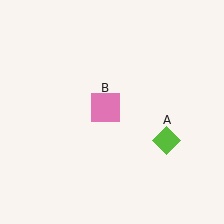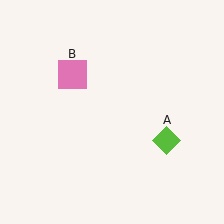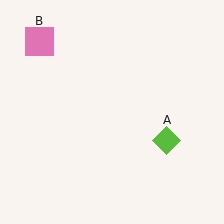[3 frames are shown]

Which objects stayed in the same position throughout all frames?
Lime diamond (object A) remained stationary.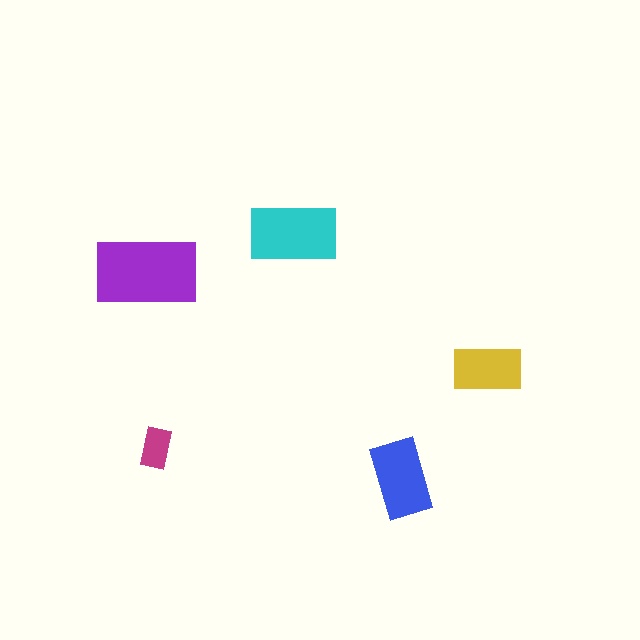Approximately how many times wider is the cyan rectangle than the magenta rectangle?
About 2 times wider.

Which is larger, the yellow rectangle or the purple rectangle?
The purple one.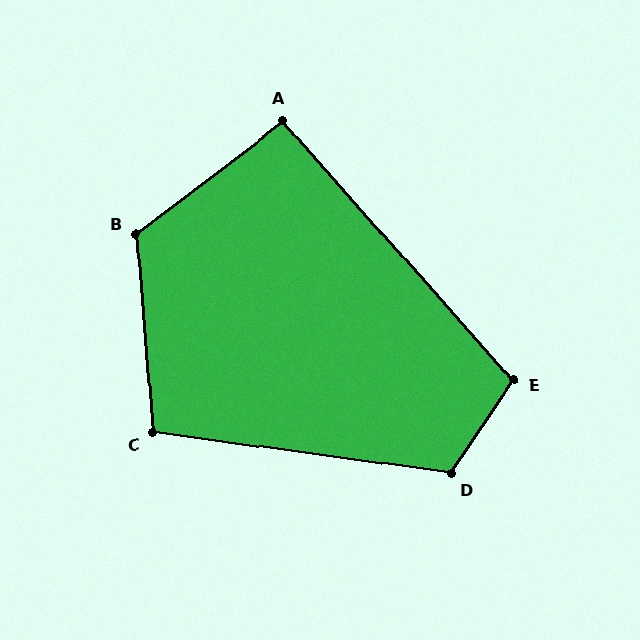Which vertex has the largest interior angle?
B, at approximately 123 degrees.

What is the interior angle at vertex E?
Approximately 105 degrees (obtuse).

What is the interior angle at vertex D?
Approximately 116 degrees (obtuse).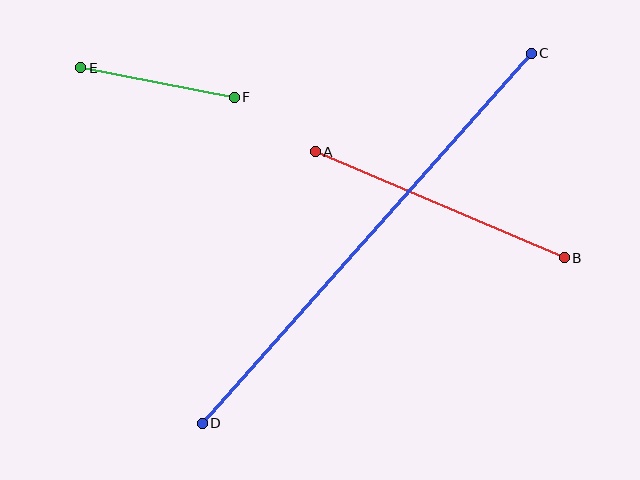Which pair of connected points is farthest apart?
Points C and D are farthest apart.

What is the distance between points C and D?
The distance is approximately 495 pixels.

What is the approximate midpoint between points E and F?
The midpoint is at approximately (157, 83) pixels.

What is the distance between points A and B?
The distance is approximately 270 pixels.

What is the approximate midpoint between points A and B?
The midpoint is at approximately (440, 205) pixels.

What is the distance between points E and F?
The distance is approximately 156 pixels.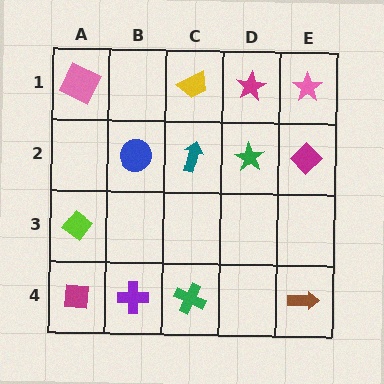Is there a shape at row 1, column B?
No, that cell is empty.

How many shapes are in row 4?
4 shapes.